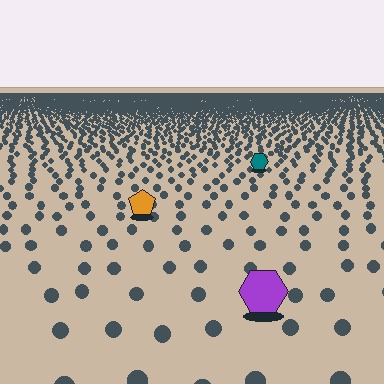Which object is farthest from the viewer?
The teal hexagon is farthest from the viewer. It appears smaller and the ground texture around it is denser.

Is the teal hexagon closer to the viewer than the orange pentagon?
No. The orange pentagon is closer — you can tell from the texture gradient: the ground texture is coarser near it.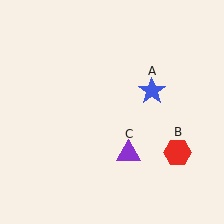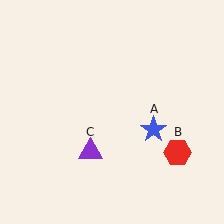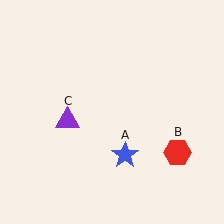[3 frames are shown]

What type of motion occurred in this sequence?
The blue star (object A), purple triangle (object C) rotated clockwise around the center of the scene.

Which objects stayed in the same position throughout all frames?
Red hexagon (object B) remained stationary.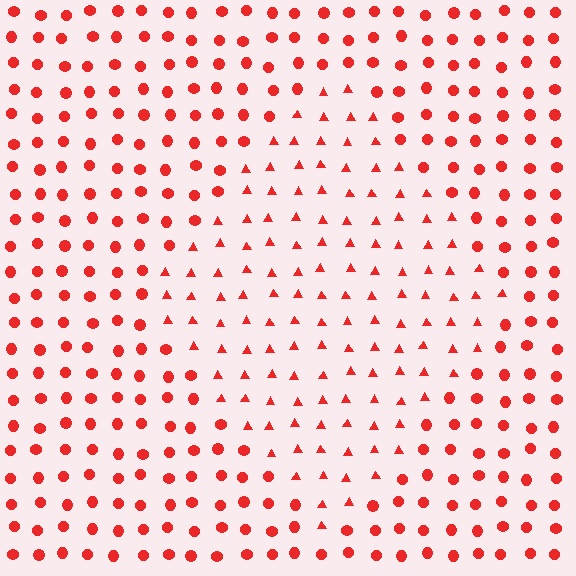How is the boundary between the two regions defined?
The boundary is defined by a change in element shape: triangles inside vs. circles outside. All elements share the same color and spacing.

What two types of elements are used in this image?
The image uses triangles inside the diamond region and circles outside it.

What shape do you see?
I see a diamond.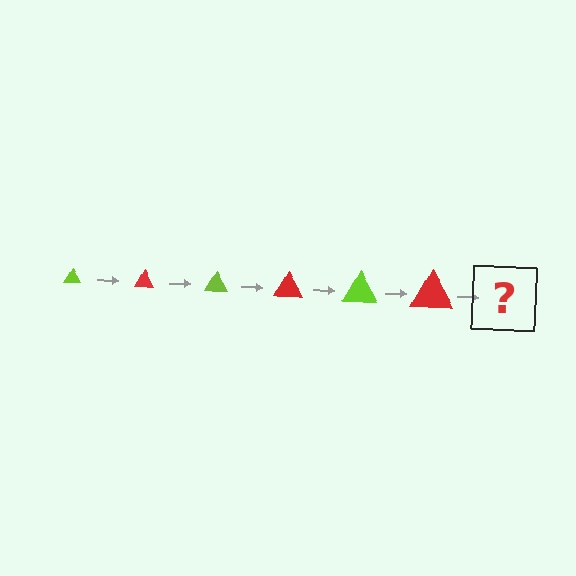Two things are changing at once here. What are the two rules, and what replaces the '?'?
The two rules are that the triangle grows larger each step and the color cycles through lime and red. The '?' should be a lime triangle, larger than the previous one.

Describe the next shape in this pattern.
It should be a lime triangle, larger than the previous one.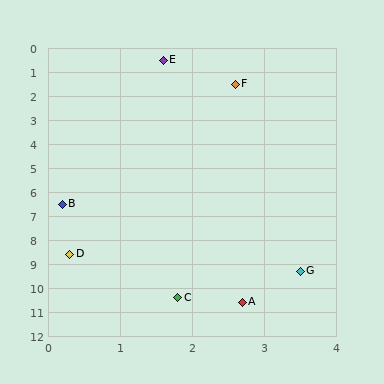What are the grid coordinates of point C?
Point C is at approximately (1.8, 10.4).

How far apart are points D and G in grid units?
Points D and G are about 3.3 grid units apart.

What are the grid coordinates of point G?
Point G is at approximately (3.5, 9.3).